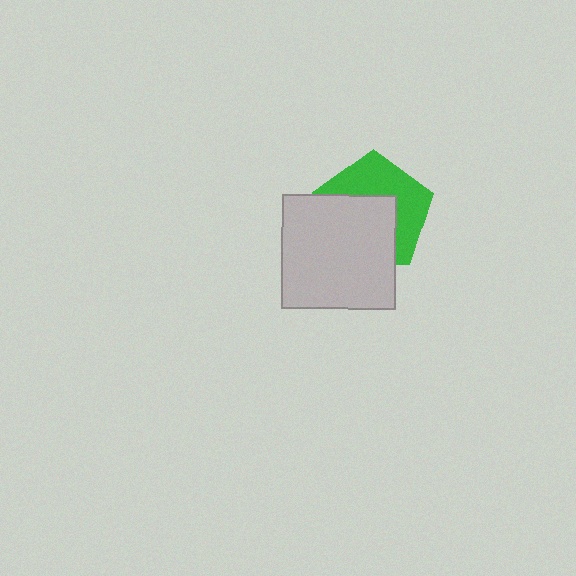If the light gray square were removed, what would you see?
You would see the complete green pentagon.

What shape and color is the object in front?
The object in front is a light gray square.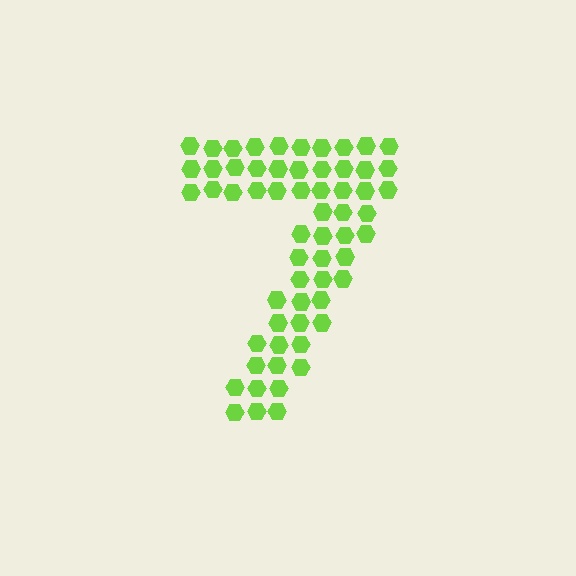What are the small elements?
The small elements are hexagons.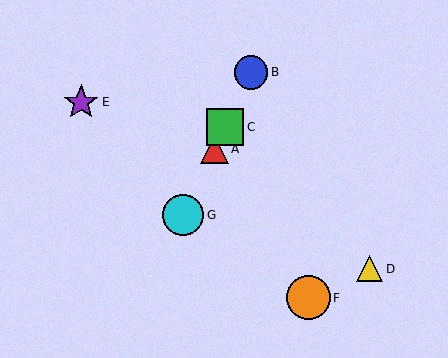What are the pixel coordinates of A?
Object A is at (214, 150).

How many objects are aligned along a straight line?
4 objects (A, B, C, G) are aligned along a straight line.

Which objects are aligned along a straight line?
Objects A, B, C, G are aligned along a straight line.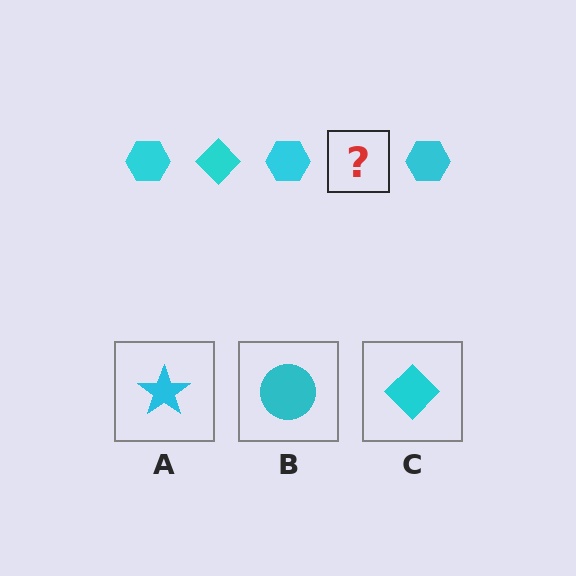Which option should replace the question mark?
Option C.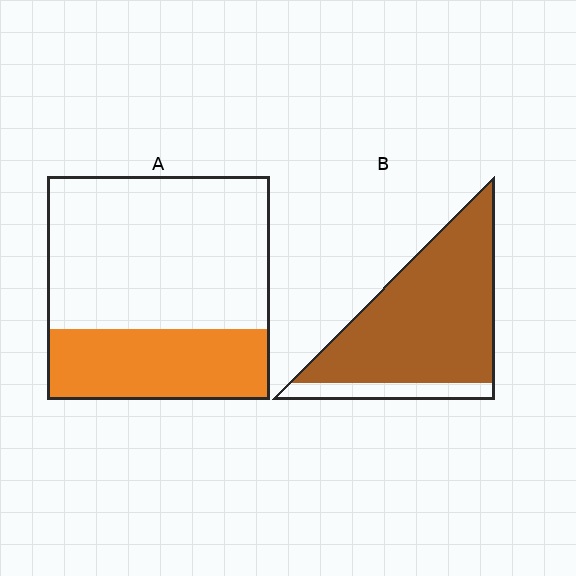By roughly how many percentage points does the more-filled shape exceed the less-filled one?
By roughly 55 percentage points (B over A).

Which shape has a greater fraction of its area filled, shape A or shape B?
Shape B.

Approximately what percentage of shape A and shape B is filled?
A is approximately 30% and B is approximately 85%.